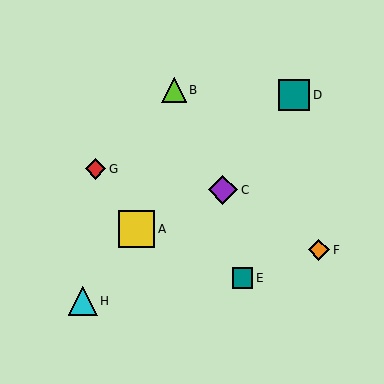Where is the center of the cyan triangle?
The center of the cyan triangle is at (83, 301).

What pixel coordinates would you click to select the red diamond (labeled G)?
Click at (96, 169) to select the red diamond G.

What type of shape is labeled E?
Shape E is a teal square.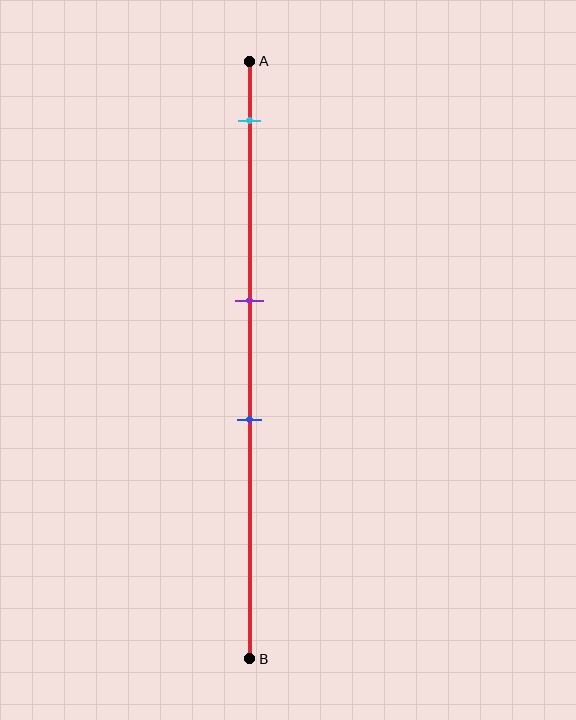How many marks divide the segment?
There are 3 marks dividing the segment.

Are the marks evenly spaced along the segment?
No, the marks are not evenly spaced.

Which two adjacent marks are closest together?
The purple and blue marks are the closest adjacent pair.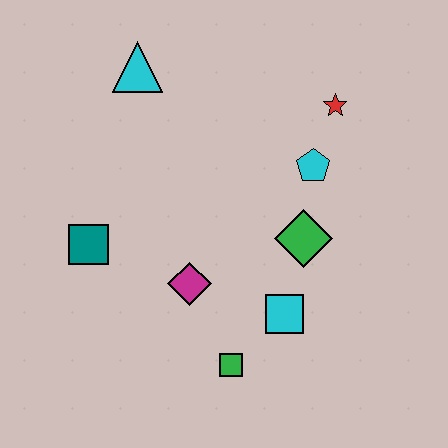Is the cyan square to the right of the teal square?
Yes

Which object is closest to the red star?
The cyan pentagon is closest to the red star.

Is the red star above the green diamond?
Yes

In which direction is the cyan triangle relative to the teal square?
The cyan triangle is above the teal square.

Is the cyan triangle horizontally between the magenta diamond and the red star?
No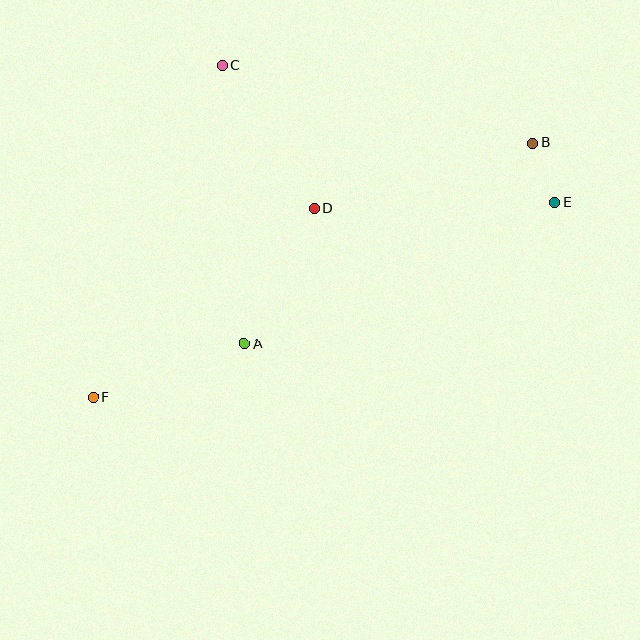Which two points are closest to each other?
Points B and E are closest to each other.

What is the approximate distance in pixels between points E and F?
The distance between E and F is approximately 501 pixels.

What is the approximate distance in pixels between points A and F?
The distance between A and F is approximately 161 pixels.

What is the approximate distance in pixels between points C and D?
The distance between C and D is approximately 170 pixels.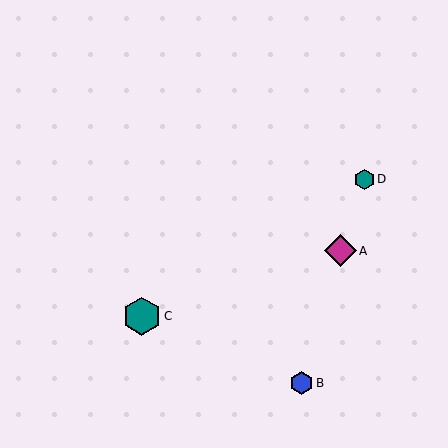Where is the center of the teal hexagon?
The center of the teal hexagon is at (364, 179).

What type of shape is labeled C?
Shape C is a teal hexagon.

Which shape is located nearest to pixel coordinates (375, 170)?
The teal hexagon (labeled D) at (364, 179) is nearest to that location.